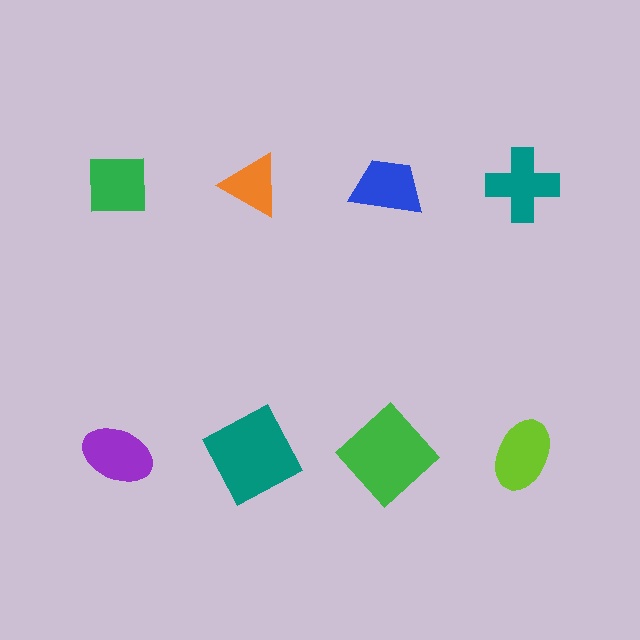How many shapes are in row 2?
4 shapes.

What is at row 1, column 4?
A teal cross.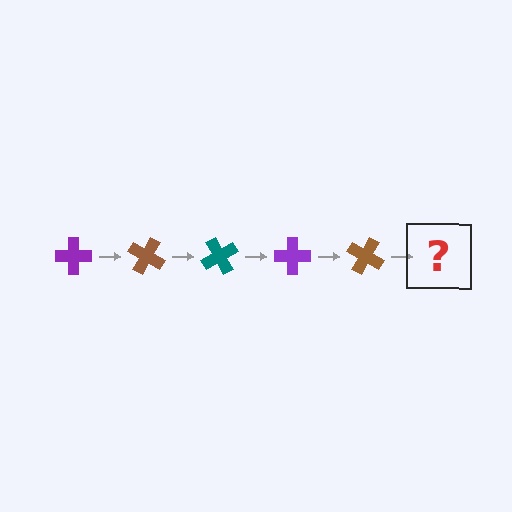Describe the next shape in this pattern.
It should be a teal cross, rotated 150 degrees from the start.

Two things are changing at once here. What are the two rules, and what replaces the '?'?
The two rules are that it rotates 30 degrees each step and the color cycles through purple, brown, and teal. The '?' should be a teal cross, rotated 150 degrees from the start.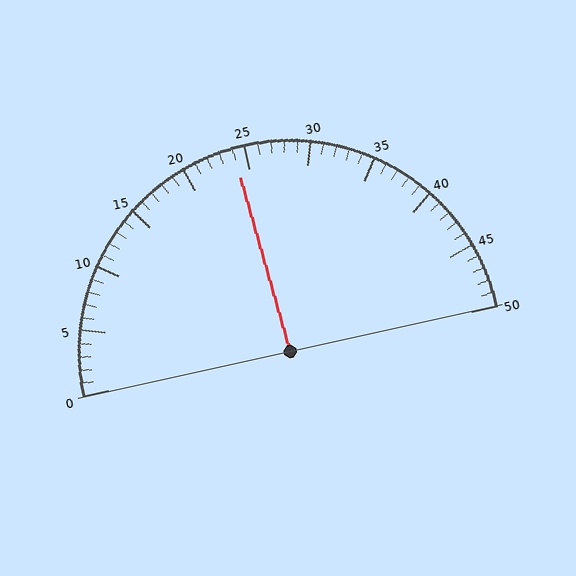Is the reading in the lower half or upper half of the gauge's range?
The reading is in the lower half of the range (0 to 50).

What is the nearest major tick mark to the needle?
The nearest major tick mark is 25.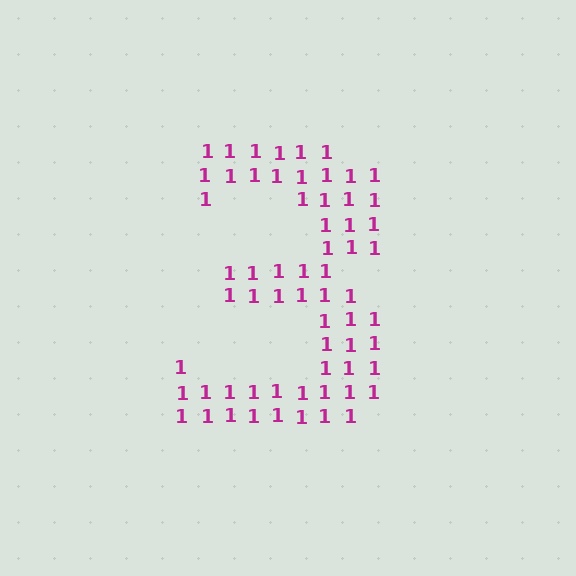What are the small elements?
The small elements are digit 1's.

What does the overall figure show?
The overall figure shows the digit 3.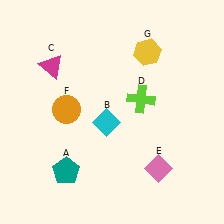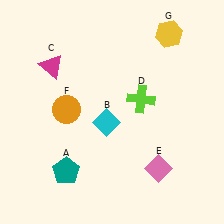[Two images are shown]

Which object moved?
The yellow hexagon (G) moved right.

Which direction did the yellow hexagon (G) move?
The yellow hexagon (G) moved right.